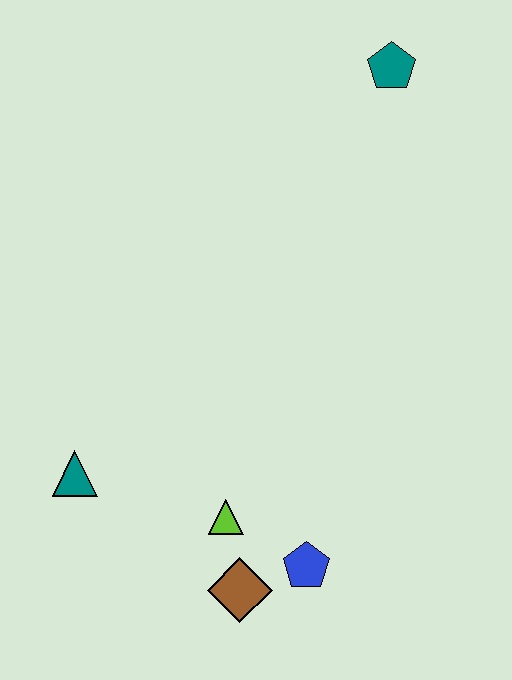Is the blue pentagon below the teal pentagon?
Yes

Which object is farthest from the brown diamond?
The teal pentagon is farthest from the brown diamond.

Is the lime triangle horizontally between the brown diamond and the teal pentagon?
No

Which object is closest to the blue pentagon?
The brown diamond is closest to the blue pentagon.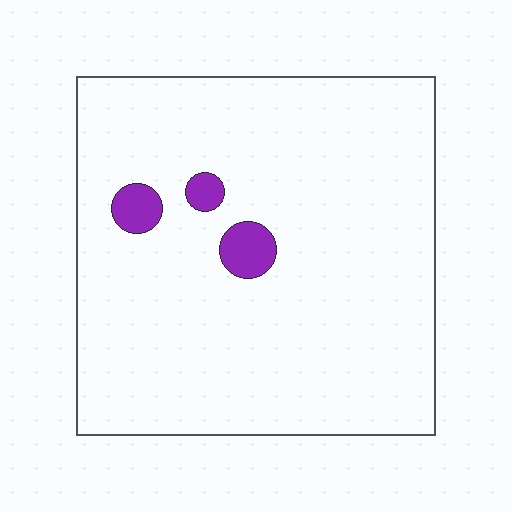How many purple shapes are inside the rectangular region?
3.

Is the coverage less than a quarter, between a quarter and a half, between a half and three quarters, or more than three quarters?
Less than a quarter.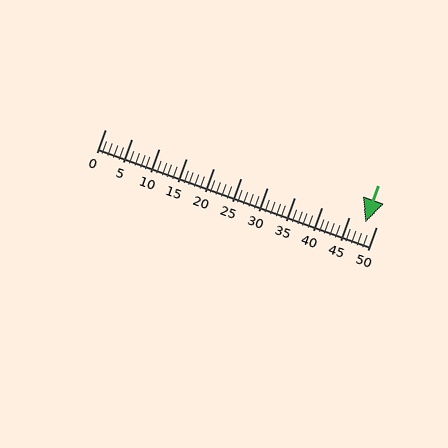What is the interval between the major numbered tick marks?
The major tick marks are spaced 5 units apart.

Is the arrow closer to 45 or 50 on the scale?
The arrow is closer to 50.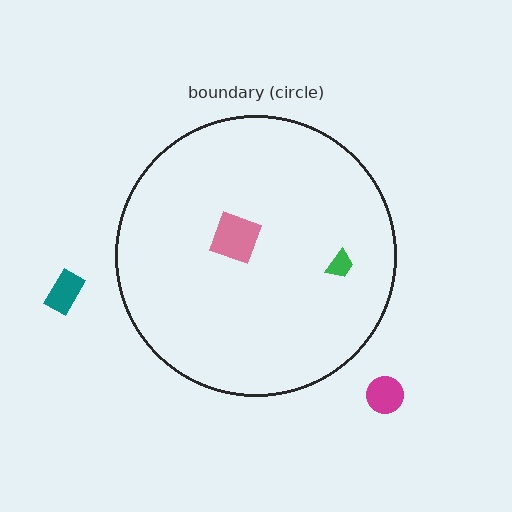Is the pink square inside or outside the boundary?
Inside.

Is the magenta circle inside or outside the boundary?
Outside.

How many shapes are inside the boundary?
2 inside, 2 outside.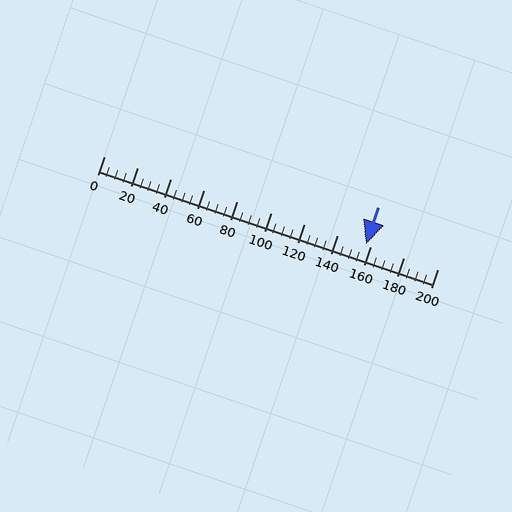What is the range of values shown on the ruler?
The ruler shows values from 0 to 200.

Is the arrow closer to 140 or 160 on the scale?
The arrow is closer to 160.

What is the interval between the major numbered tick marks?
The major tick marks are spaced 20 units apart.